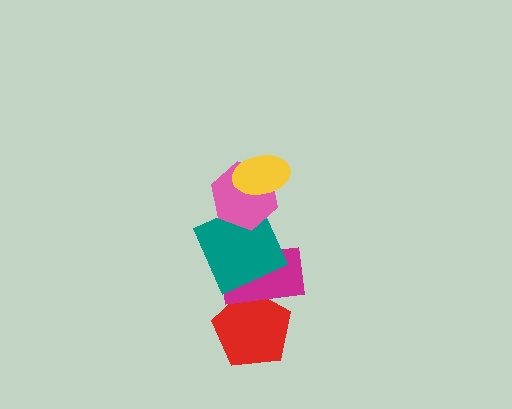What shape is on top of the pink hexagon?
The yellow ellipse is on top of the pink hexagon.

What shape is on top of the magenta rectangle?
The teal square is on top of the magenta rectangle.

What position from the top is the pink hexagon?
The pink hexagon is 2nd from the top.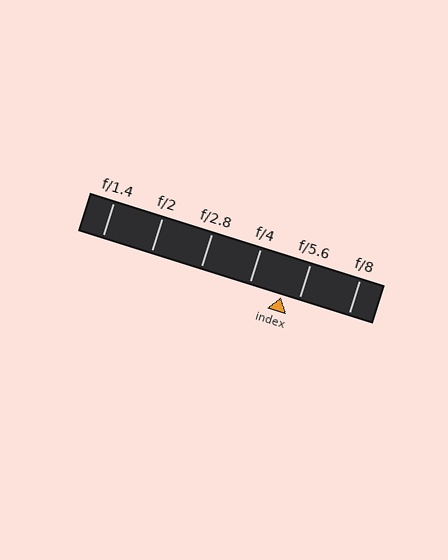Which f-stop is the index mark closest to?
The index mark is closest to f/5.6.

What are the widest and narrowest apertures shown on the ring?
The widest aperture shown is f/1.4 and the narrowest is f/8.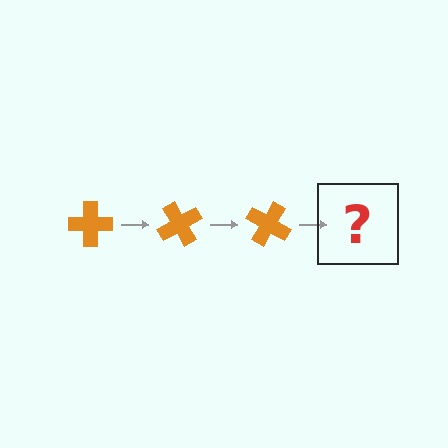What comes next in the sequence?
The next element should be an orange cross rotated 180 degrees.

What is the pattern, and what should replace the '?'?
The pattern is that the cross rotates 60 degrees each step. The '?' should be an orange cross rotated 180 degrees.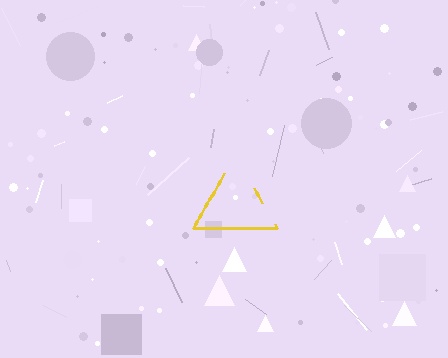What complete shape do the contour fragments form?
The contour fragments form a triangle.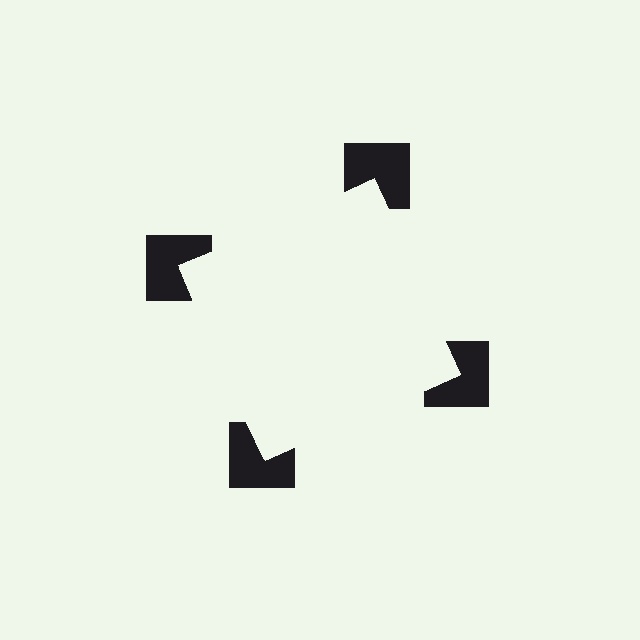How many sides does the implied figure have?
4 sides.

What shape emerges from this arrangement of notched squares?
An illusory square — its edges are inferred from the aligned wedge cuts in the notched squares, not physically drawn.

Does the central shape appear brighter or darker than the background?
It typically appears slightly brighter than the background, even though no actual brightness change is drawn.